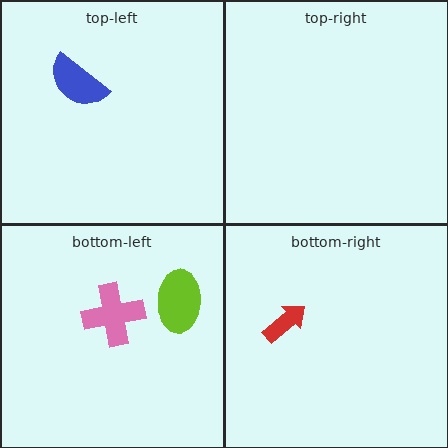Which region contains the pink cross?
The bottom-left region.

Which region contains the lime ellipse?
The bottom-left region.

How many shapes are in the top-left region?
1.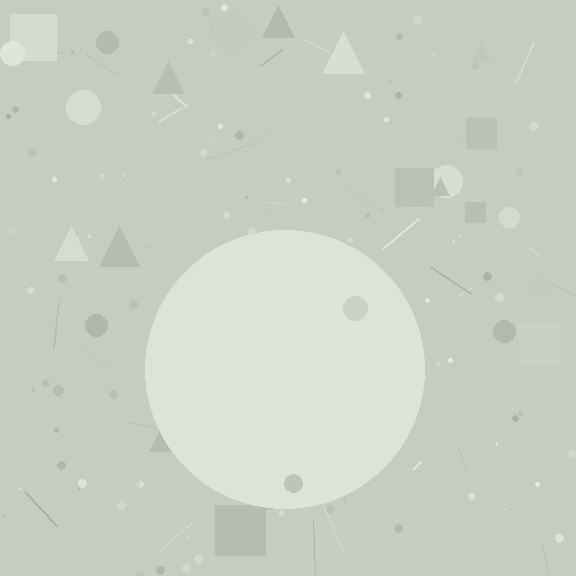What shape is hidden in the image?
A circle is hidden in the image.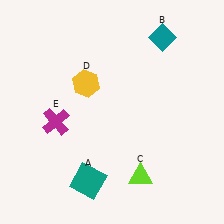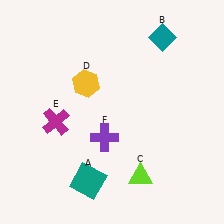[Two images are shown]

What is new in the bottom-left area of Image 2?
A purple cross (F) was added in the bottom-left area of Image 2.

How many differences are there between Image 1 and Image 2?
There is 1 difference between the two images.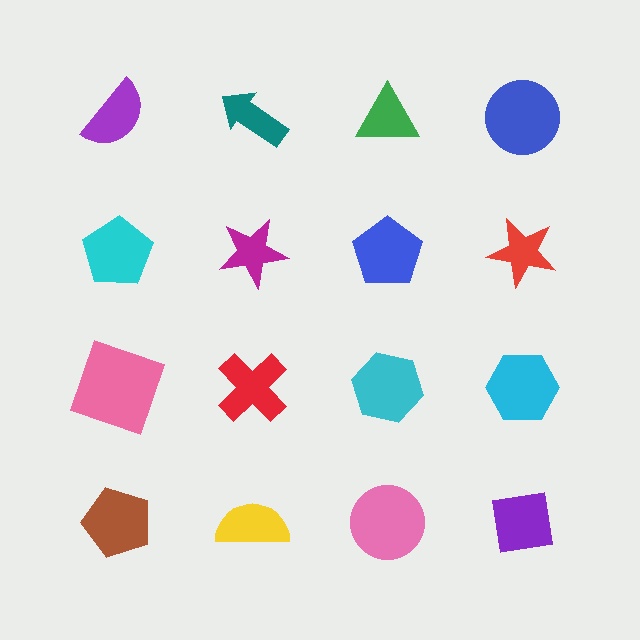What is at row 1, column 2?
A teal arrow.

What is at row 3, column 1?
A pink square.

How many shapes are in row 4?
4 shapes.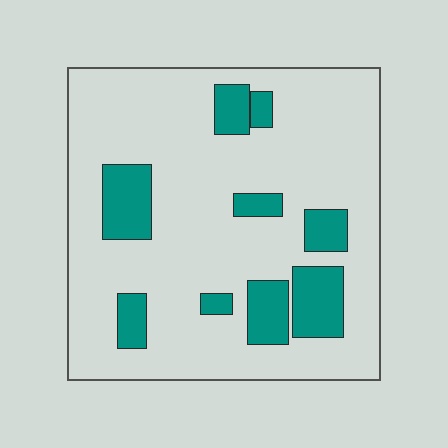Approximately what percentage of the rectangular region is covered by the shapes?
Approximately 20%.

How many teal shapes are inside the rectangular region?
9.